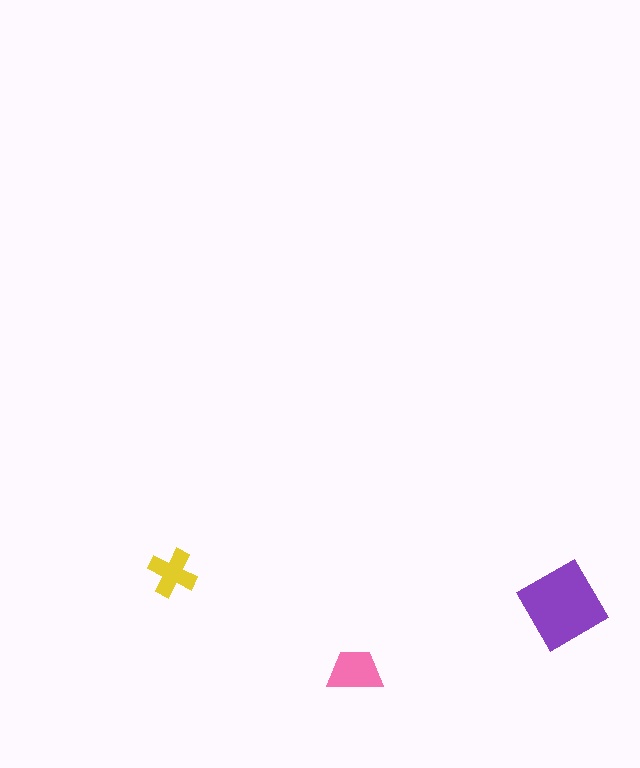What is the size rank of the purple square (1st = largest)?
1st.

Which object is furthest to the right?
The purple square is rightmost.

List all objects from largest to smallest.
The purple square, the pink trapezoid, the yellow cross.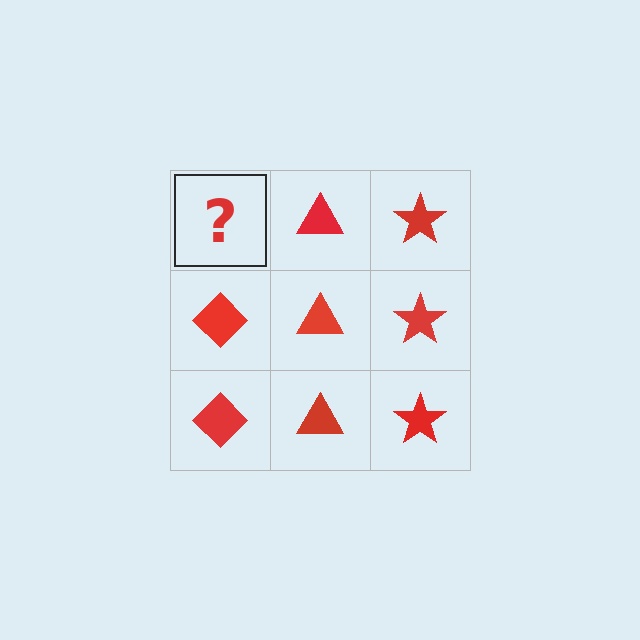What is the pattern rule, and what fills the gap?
The rule is that each column has a consistent shape. The gap should be filled with a red diamond.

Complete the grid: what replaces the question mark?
The question mark should be replaced with a red diamond.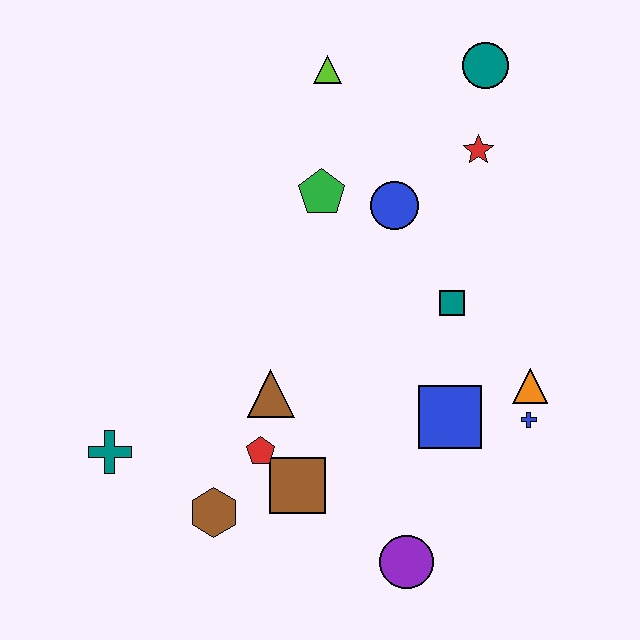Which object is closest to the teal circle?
The red star is closest to the teal circle.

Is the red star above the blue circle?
Yes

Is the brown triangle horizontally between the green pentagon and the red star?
No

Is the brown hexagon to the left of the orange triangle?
Yes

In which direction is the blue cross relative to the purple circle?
The blue cross is above the purple circle.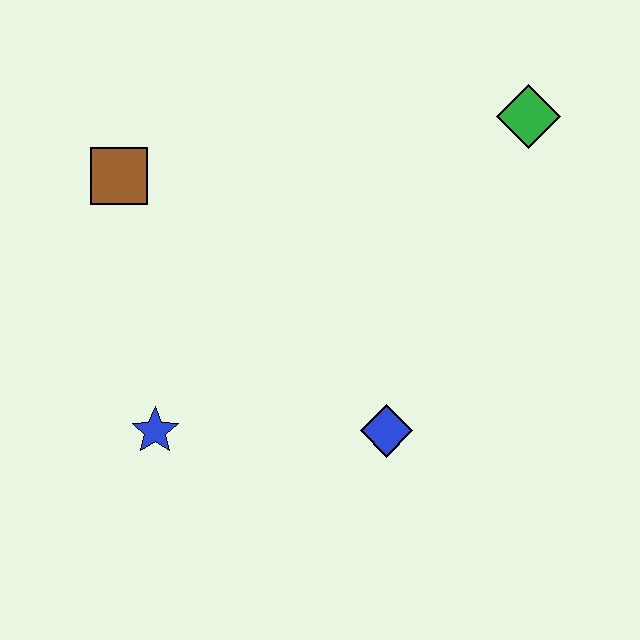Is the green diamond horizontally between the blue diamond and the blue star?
No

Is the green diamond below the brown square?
No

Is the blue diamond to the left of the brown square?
No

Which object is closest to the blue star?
The blue diamond is closest to the blue star.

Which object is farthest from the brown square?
The green diamond is farthest from the brown square.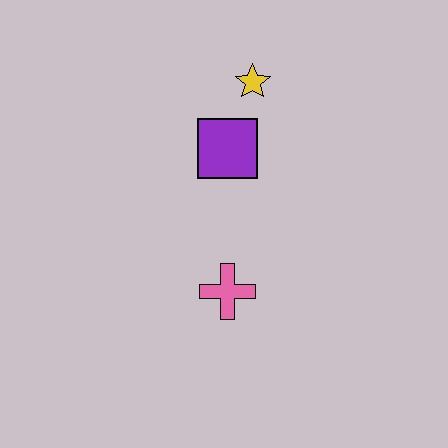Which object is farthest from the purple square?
The pink cross is farthest from the purple square.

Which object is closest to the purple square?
The yellow star is closest to the purple square.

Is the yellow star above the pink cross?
Yes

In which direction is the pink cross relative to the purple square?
The pink cross is below the purple square.